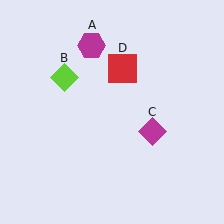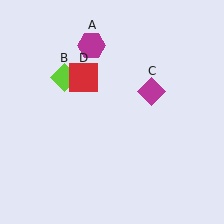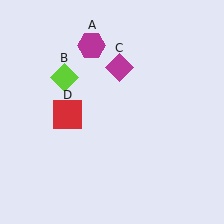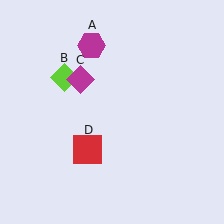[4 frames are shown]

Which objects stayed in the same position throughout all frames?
Magenta hexagon (object A) and lime diamond (object B) remained stationary.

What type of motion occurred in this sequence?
The magenta diamond (object C), red square (object D) rotated counterclockwise around the center of the scene.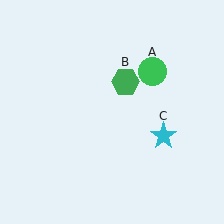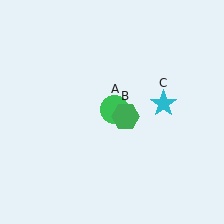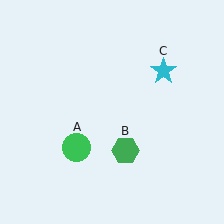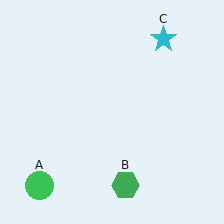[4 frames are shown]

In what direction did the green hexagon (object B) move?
The green hexagon (object B) moved down.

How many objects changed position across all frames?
3 objects changed position: green circle (object A), green hexagon (object B), cyan star (object C).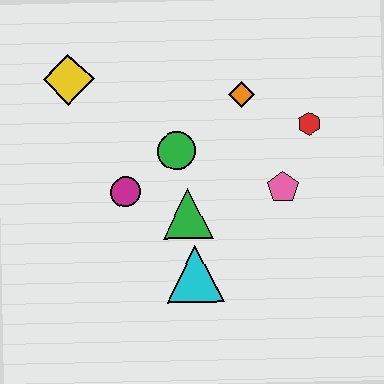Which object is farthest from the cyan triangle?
The yellow diamond is farthest from the cyan triangle.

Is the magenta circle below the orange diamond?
Yes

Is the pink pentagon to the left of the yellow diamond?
No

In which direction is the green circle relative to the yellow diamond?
The green circle is to the right of the yellow diamond.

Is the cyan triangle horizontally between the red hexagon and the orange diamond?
No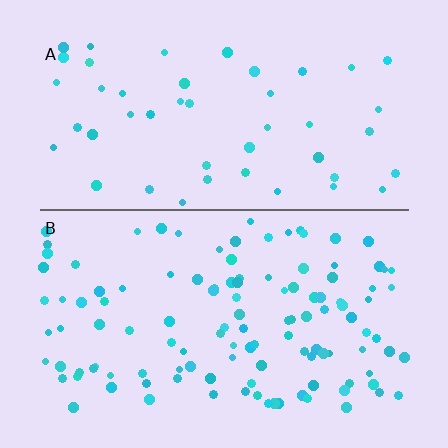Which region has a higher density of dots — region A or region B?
B (the bottom).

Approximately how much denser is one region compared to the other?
Approximately 2.5× — region B over region A.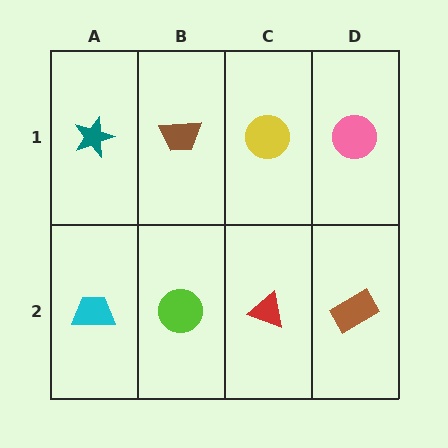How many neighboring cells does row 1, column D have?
2.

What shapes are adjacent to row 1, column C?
A red triangle (row 2, column C), a brown trapezoid (row 1, column B), a pink circle (row 1, column D).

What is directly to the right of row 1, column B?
A yellow circle.